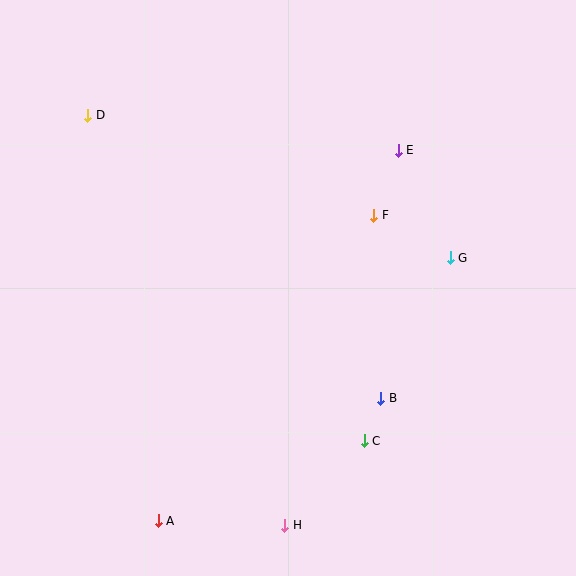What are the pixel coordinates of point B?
Point B is at (381, 398).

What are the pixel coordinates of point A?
Point A is at (158, 521).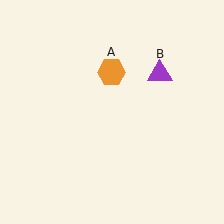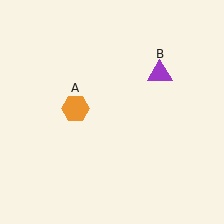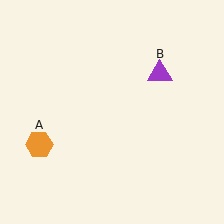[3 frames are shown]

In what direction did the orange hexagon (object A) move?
The orange hexagon (object A) moved down and to the left.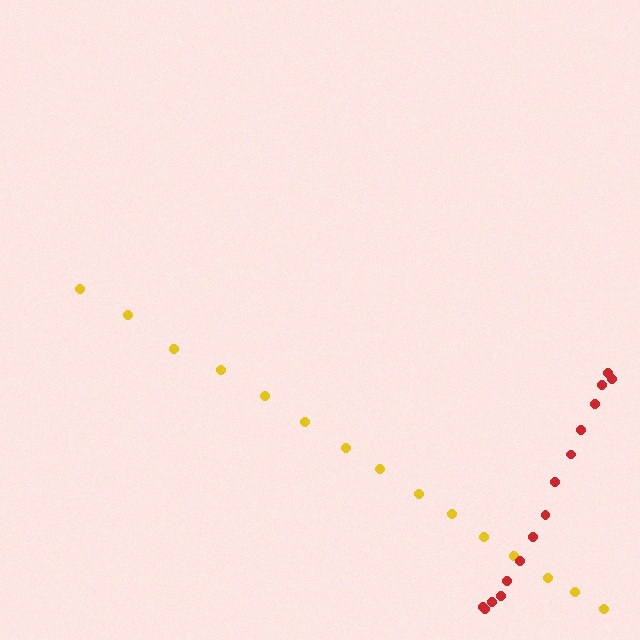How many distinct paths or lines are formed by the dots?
There are 2 distinct paths.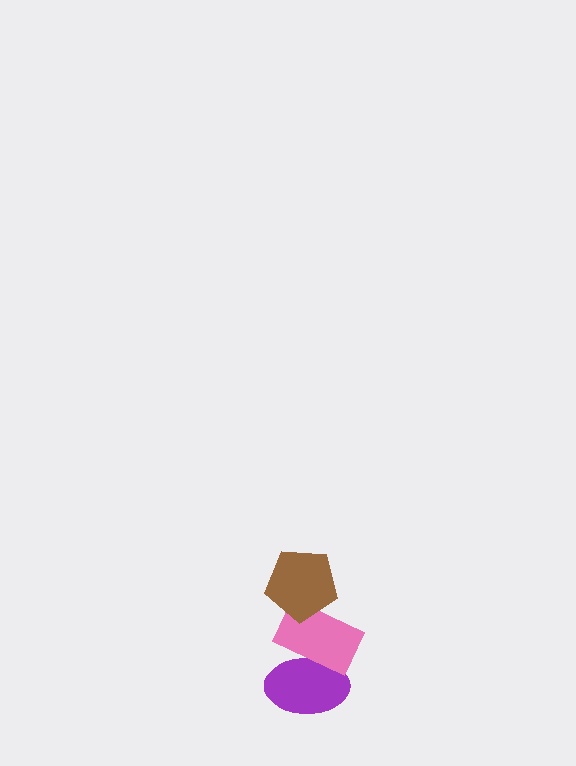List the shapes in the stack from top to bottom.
From top to bottom: the brown pentagon, the pink rectangle, the purple ellipse.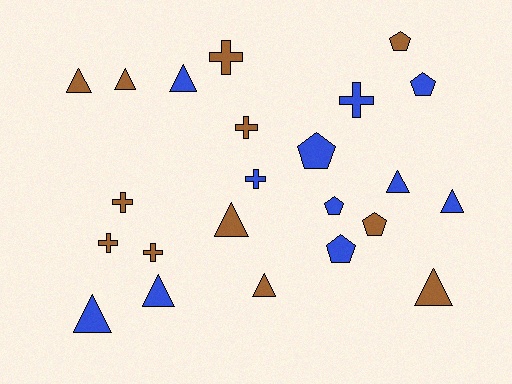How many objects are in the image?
There are 23 objects.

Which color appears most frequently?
Brown, with 12 objects.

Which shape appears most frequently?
Triangle, with 10 objects.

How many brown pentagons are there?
There are 2 brown pentagons.